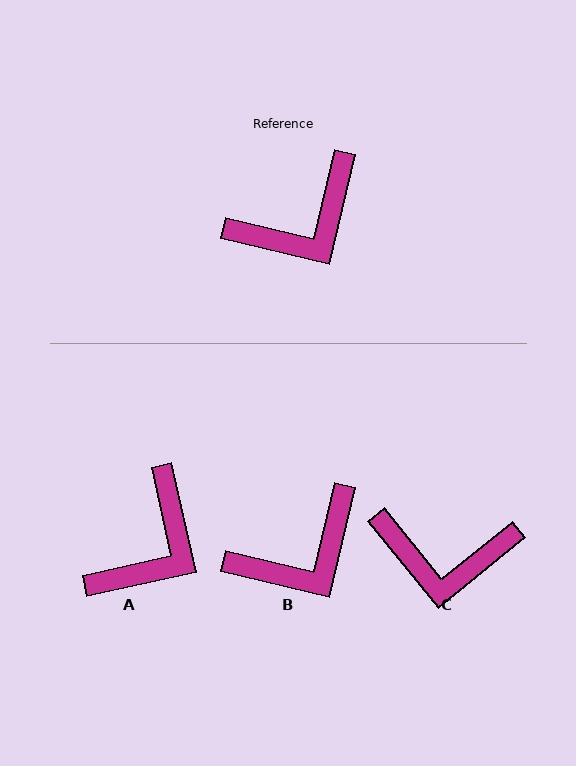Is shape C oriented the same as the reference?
No, it is off by about 38 degrees.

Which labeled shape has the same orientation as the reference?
B.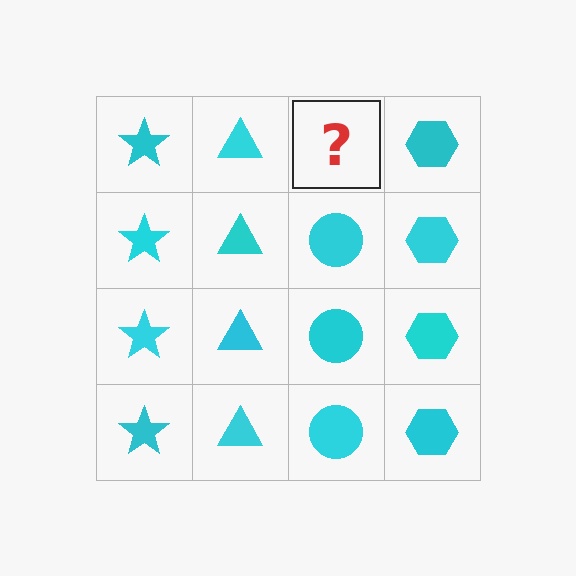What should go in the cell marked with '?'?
The missing cell should contain a cyan circle.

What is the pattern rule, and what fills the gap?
The rule is that each column has a consistent shape. The gap should be filled with a cyan circle.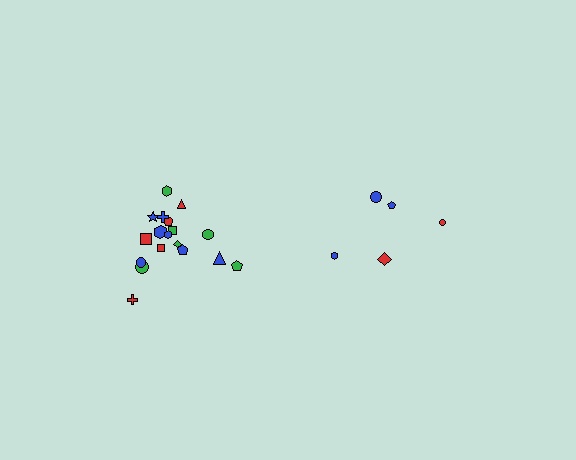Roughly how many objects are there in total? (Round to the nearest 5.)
Roughly 25 objects in total.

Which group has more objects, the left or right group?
The left group.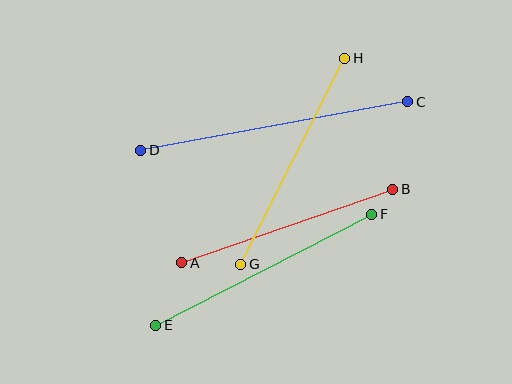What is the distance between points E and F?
The distance is approximately 243 pixels.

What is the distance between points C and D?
The distance is approximately 271 pixels.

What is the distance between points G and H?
The distance is approximately 231 pixels.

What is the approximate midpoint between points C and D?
The midpoint is at approximately (274, 126) pixels.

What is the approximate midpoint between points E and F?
The midpoint is at approximately (264, 270) pixels.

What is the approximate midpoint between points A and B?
The midpoint is at approximately (287, 226) pixels.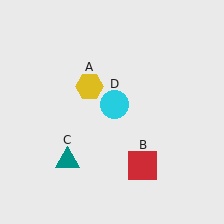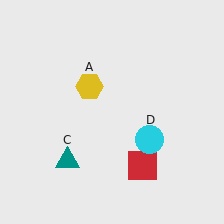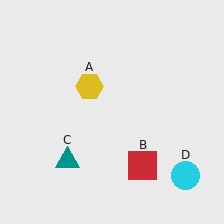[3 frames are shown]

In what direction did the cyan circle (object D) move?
The cyan circle (object D) moved down and to the right.